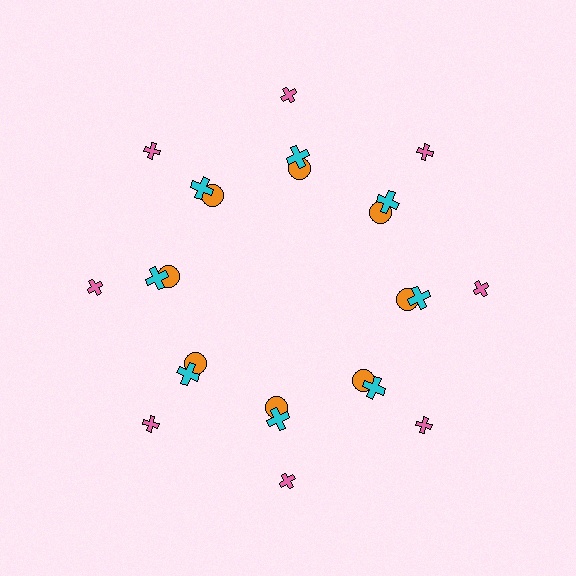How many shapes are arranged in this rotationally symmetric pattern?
There are 24 shapes, arranged in 8 groups of 3.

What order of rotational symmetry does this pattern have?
This pattern has 8-fold rotational symmetry.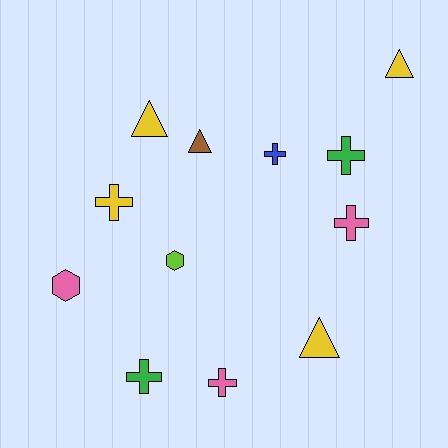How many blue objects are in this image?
There is 1 blue object.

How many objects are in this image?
There are 12 objects.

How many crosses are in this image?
There are 6 crosses.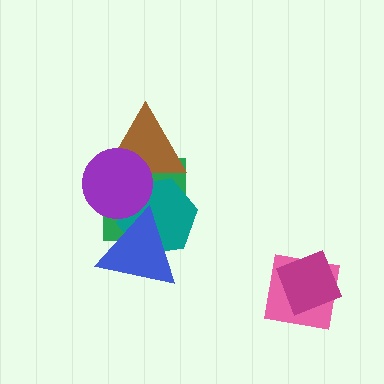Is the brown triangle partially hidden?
Yes, it is partially covered by another shape.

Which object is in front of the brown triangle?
The purple circle is in front of the brown triangle.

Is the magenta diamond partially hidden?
No, no other shape covers it.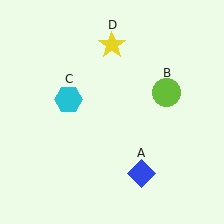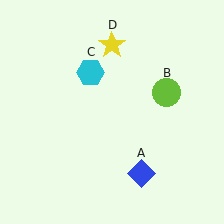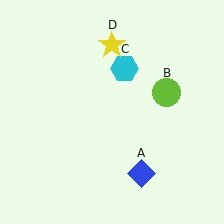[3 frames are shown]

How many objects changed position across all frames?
1 object changed position: cyan hexagon (object C).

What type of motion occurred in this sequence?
The cyan hexagon (object C) rotated clockwise around the center of the scene.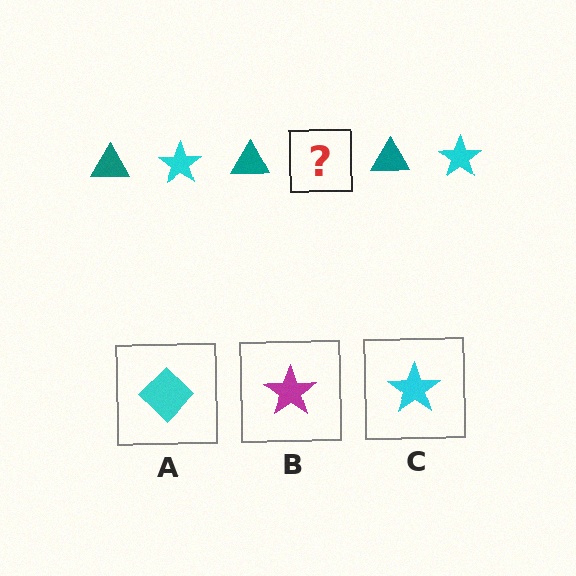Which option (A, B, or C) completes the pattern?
C.